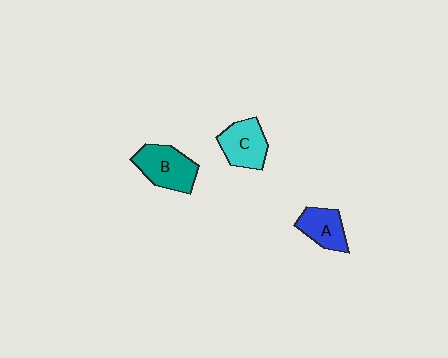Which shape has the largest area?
Shape B (teal).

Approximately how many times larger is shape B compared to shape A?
Approximately 1.4 times.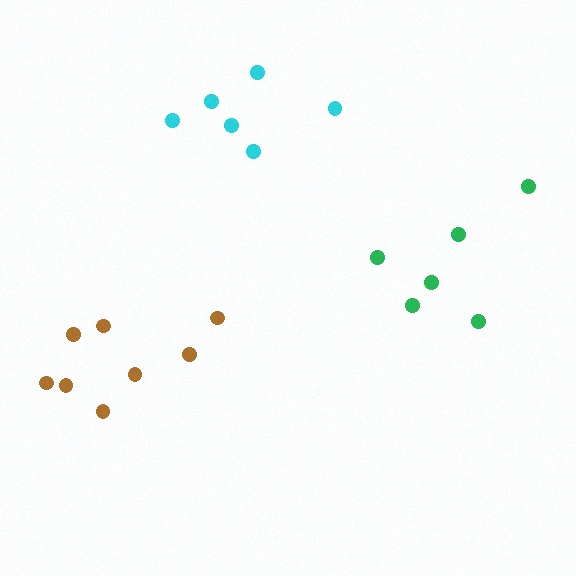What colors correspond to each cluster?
The clusters are colored: brown, cyan, green.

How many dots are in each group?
Group 1: 8 dots, Group 2: 6 dots, Group 3: 6 dots (20 total).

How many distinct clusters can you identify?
There are 3 distinct clusters.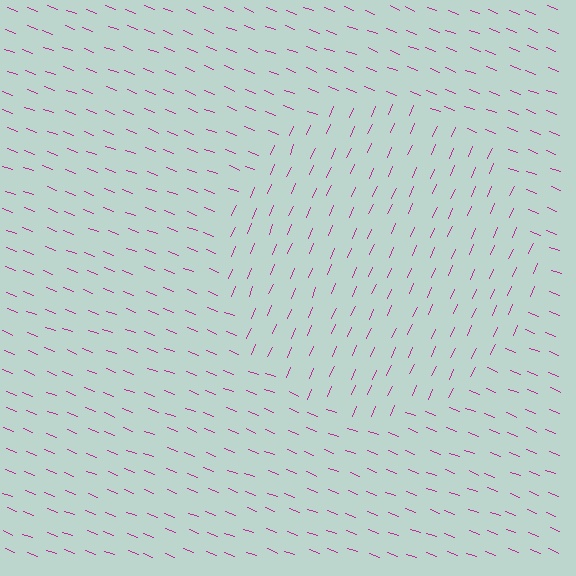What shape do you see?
I see a circle.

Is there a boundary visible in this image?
Yes, there is a texture boundary formed by a change in line orientation.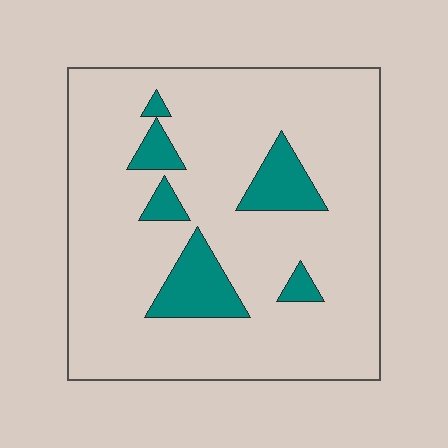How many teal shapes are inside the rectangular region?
6.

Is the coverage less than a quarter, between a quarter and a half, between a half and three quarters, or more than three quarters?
Less than a quarter.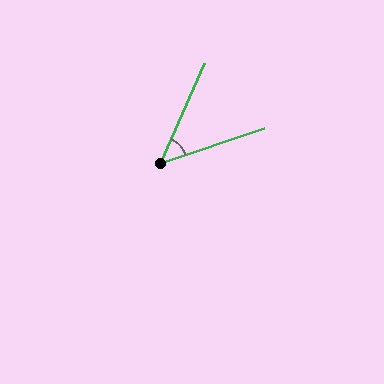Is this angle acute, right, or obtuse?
It is acute.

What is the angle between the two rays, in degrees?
Approximately 48 degrees.